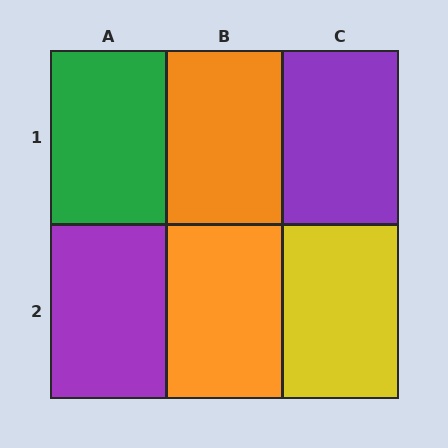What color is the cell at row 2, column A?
Purple.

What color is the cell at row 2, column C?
Yellow.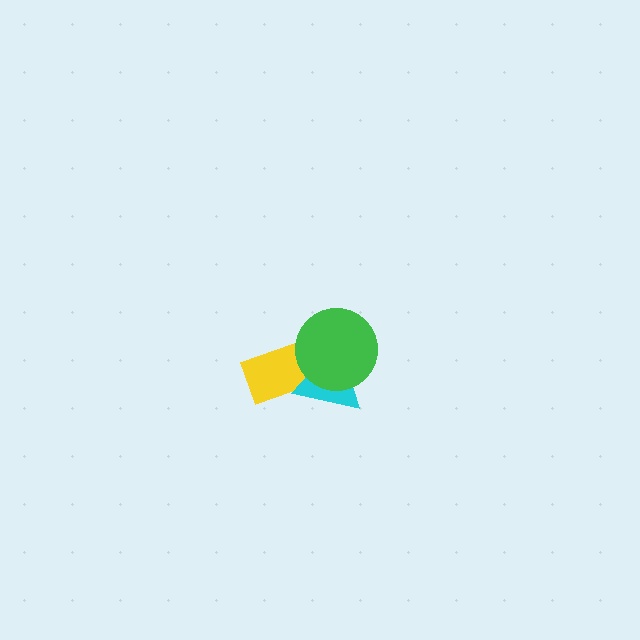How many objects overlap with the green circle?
2 objects overlap with the green circle.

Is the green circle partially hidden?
No, no other shape covers it.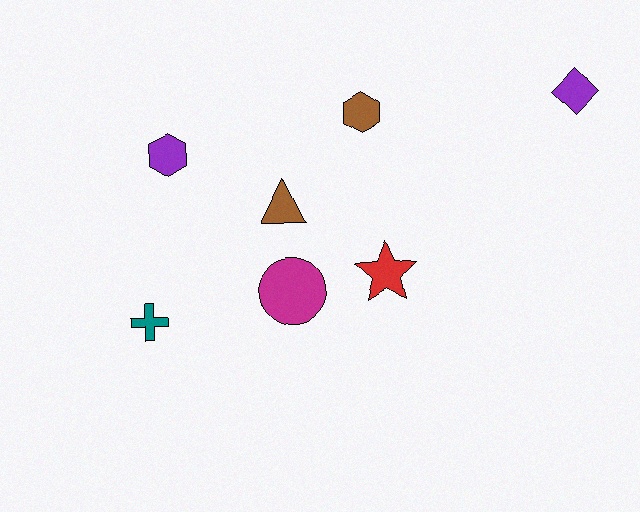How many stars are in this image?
There is 1 star.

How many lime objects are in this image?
There are no lime objects.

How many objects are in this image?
There are 7 objects.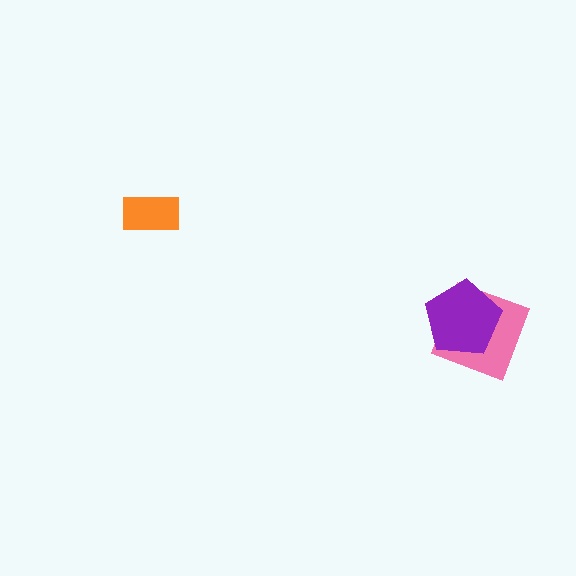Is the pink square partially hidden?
Yes, it is partially covered by another shape.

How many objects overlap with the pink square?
1 object overlaps with the pink square.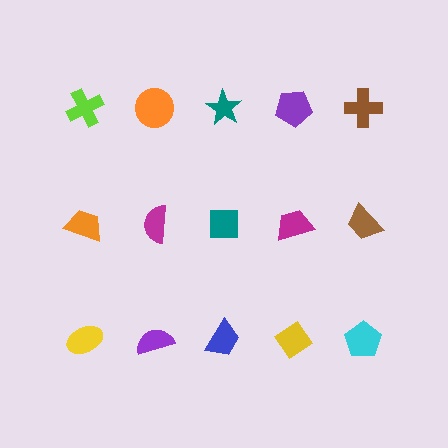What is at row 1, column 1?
A lime cross.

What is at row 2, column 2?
A magenta semicircle.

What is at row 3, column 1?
A yellow ellipse.